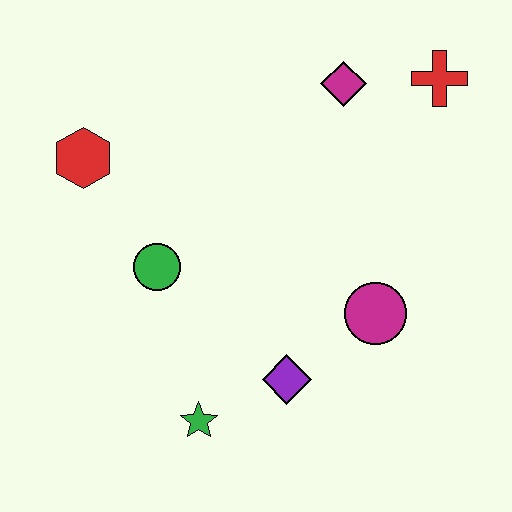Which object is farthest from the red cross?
The green star is farthest from the red cross.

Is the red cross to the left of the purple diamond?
No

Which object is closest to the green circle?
The red hexagon is closest to the green circle.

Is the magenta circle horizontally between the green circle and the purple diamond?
No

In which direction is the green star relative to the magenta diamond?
The green star is below the magenta diamond.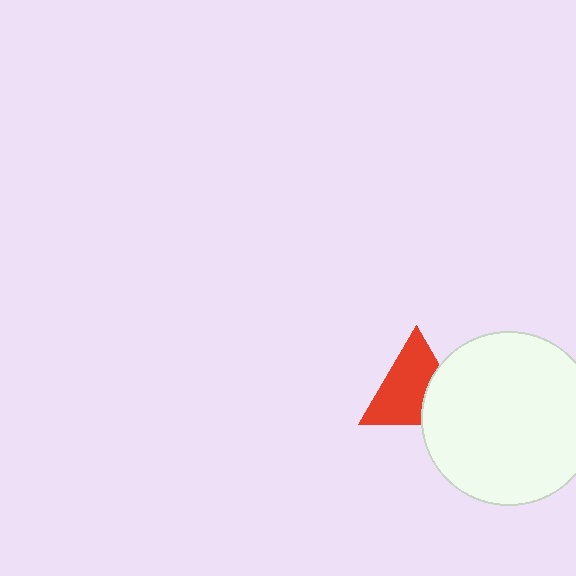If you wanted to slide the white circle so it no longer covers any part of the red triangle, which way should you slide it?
Slide it right — that is the most direct way to separate the two shapes.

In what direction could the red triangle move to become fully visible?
The red triangle could move left. That would shift it out from behind the white circle entirely.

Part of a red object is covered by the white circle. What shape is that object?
It is a triangle.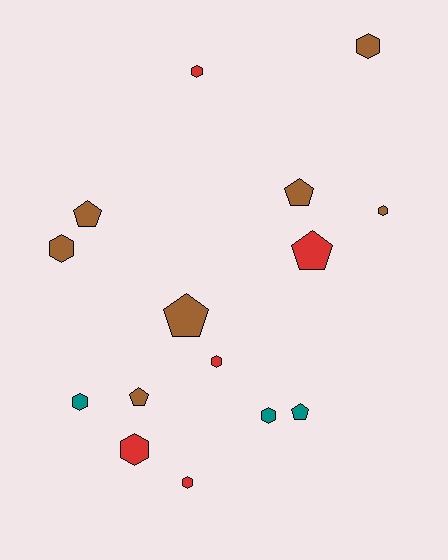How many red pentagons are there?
There is 1 red pentagon.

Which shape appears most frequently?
Hexagon, with 9 objects.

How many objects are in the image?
There are 15 objects.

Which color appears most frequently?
Brown, with 7 objects.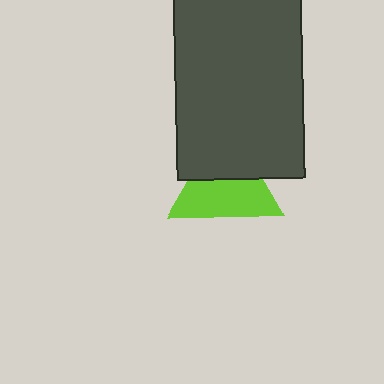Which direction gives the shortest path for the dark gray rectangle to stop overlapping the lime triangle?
Moving up gives the shortest separation.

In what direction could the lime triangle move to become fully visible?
The lime triangle could move down. That would shift it out from behind the dark gray rectangle entirely.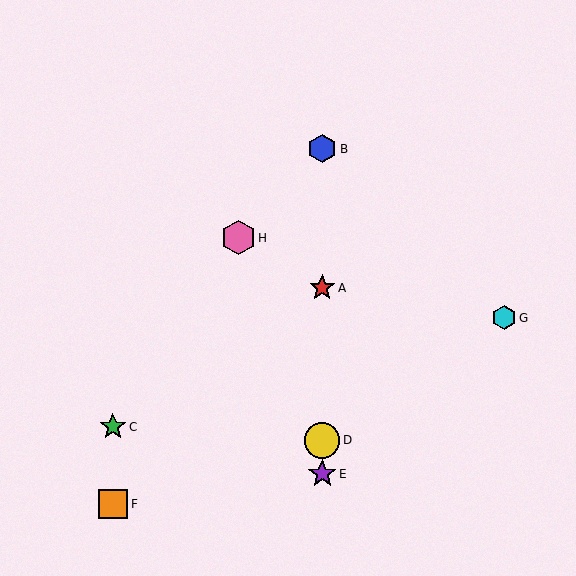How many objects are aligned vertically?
4 objects (A, B, D, E) are aligned vertically.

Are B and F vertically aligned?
No, B is at x≈322 and F is at x≈113.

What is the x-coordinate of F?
Object F is at x≈113.